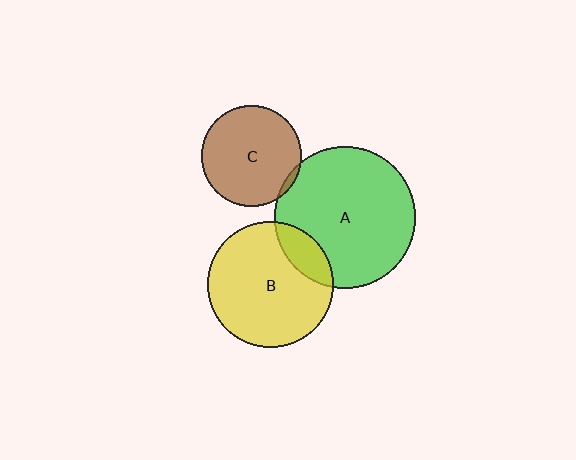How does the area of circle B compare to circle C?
Approximately 1.6 times.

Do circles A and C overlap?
Yes.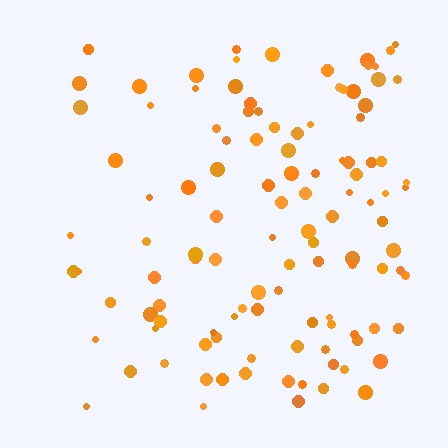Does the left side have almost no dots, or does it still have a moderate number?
Still a moderate number, just noticeably fewer than the right.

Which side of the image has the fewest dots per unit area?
The left.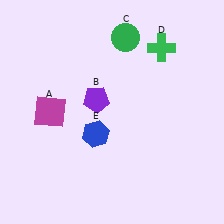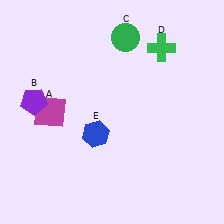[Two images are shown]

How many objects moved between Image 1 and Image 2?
1 object moved between the two images.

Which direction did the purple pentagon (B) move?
The purple pentagon (B) moved left.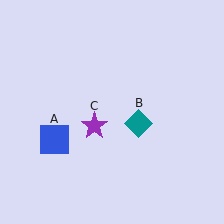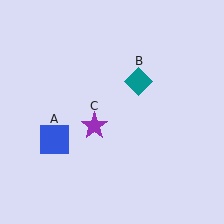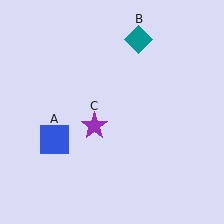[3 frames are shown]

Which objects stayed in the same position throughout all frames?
Blue square (object A) and purple star (object C) remained stationary.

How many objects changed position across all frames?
1 object changed position: teal diamond (object B).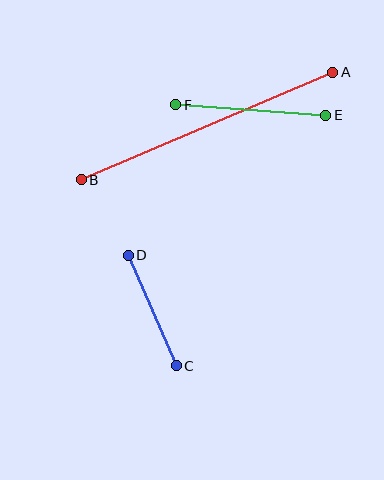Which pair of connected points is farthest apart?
Points A and B are farthest apart.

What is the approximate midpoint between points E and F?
The midpoint is at approximately (251, 110) pixels.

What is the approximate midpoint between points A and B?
The midpoint is at approximately (207, 126) pixels.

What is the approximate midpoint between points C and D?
The midpoint is at approximately (152, 311) pixels.